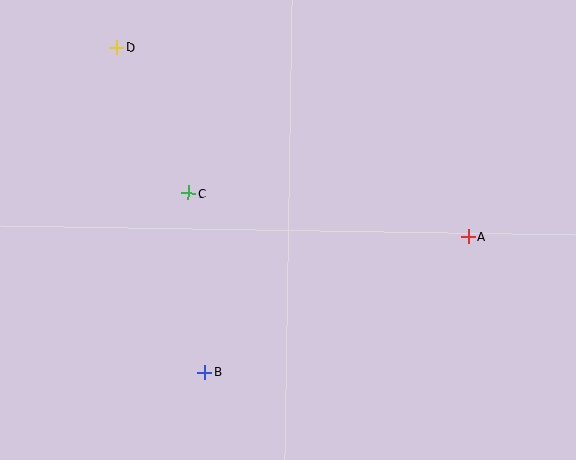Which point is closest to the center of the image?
Point C at (188, 193) is closest to the center.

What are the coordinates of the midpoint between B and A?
The midpoint between B and A is at (336, 304).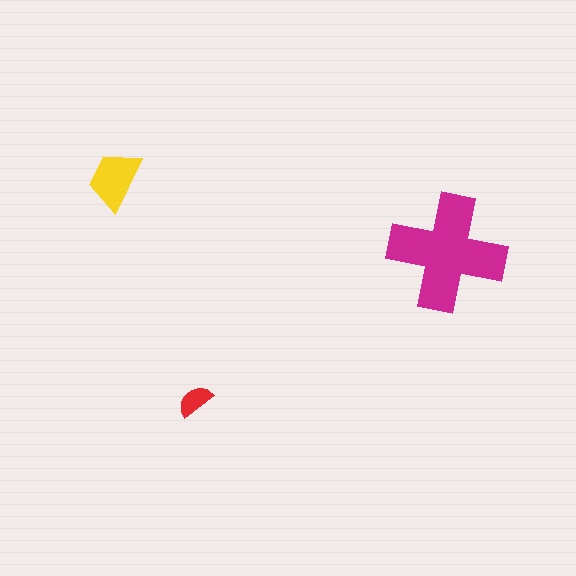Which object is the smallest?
The red semicircle.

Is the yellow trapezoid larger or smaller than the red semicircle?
Larger.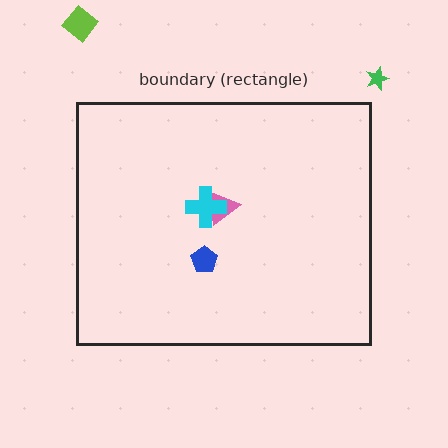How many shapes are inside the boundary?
3 inside, 2 outside.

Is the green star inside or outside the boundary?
Outside.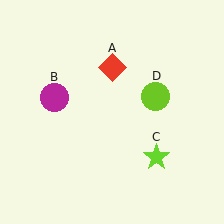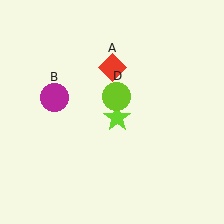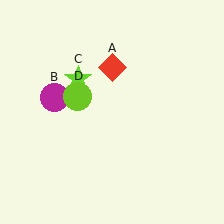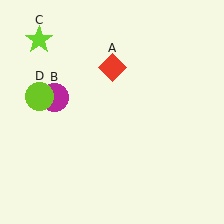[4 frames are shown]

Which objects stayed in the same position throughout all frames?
Red diamond (object A) and magenta circle (object B) remained stationary.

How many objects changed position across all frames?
2 objects changed position: lime star (object C), lime circle (object D).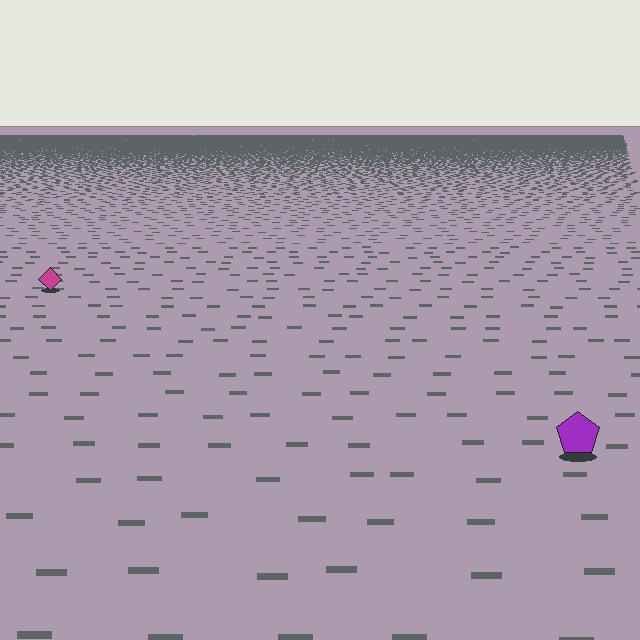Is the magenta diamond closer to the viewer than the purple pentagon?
No. The purple pentagon is closer — you can tell from the texture gradient: the ground texture is coarser near it.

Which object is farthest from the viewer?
The magenta diamond is farthest from the viewer. It appears smaller and the ground texture around it is denser.